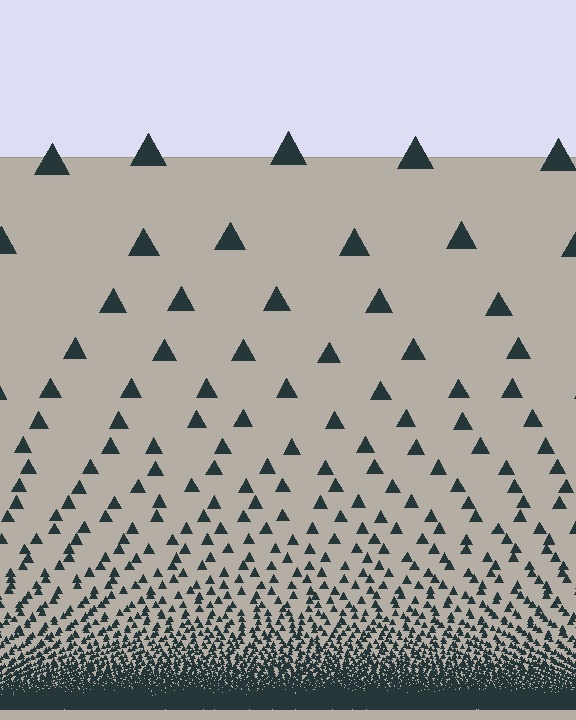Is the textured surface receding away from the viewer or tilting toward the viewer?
The surface appears to tilt toward the viewer. Texture elements get larger and sparser toward the top.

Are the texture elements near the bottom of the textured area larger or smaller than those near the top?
Smaller. The gradient is inverted — elements near the bottom are smaller and denser.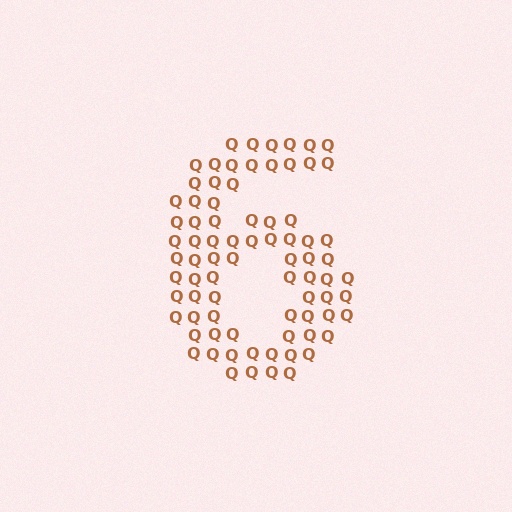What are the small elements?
The small elements are letter Q's.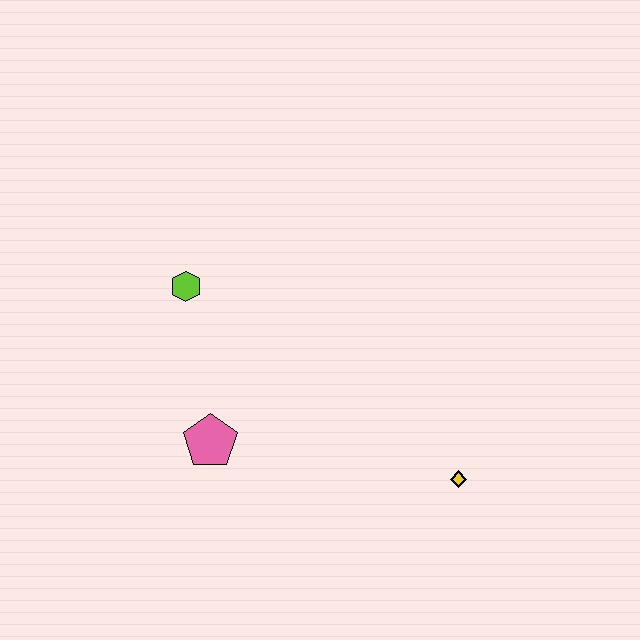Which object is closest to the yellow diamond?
The pink pentagon is closest to the yellow diamond.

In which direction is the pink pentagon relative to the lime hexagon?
The pink pentagon is below the lime hexagon.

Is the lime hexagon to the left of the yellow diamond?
Yes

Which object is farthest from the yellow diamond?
The lime hexagon is farthest from the yellow diamond.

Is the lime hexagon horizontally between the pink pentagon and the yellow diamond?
No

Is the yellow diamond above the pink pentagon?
No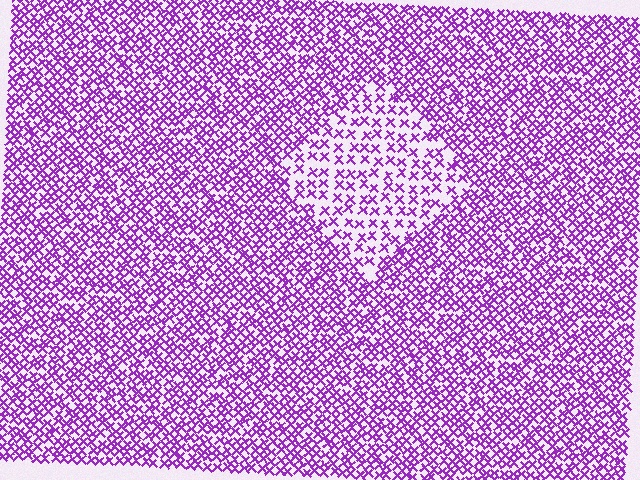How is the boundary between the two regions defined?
The boundary is defined by a change in element density (approximately 2.0x ratio). All elements are the same color, size, and shape.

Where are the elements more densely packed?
The elements are more densely packed outside the diamond boundary.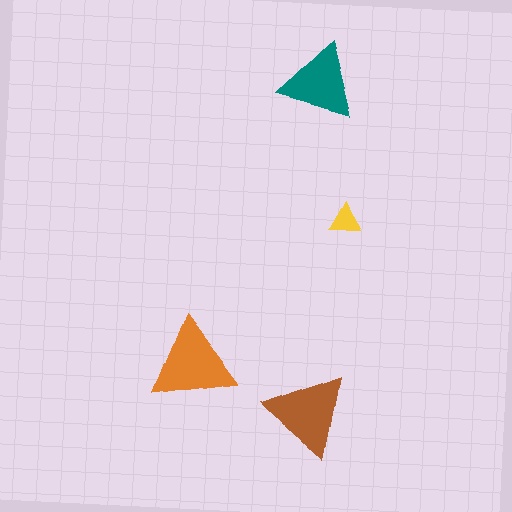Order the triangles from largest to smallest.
the orange one, the brown one, the teal one, the yellow one.